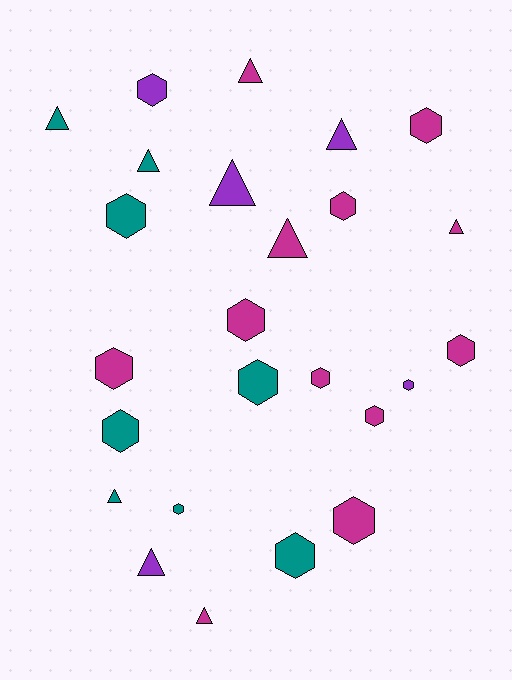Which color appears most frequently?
Magenta, with 12 objects.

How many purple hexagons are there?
There are 2 purple hexagons.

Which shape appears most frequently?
Hexagon, with 15 objects.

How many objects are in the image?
There are 25 objects.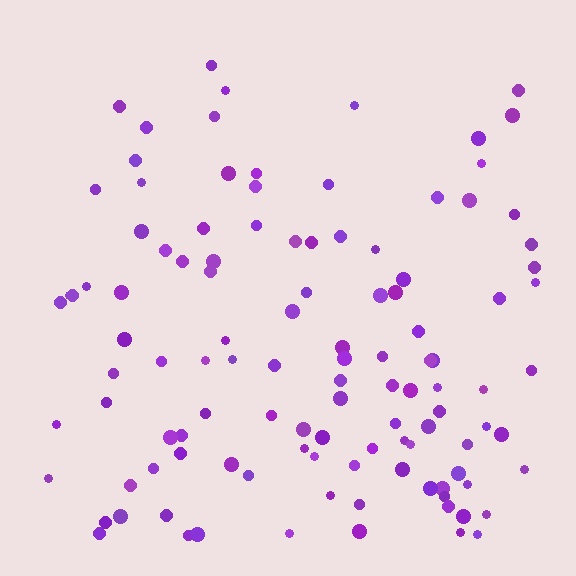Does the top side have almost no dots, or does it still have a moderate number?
Still a moderate number, just noticeably fewer than the bottom.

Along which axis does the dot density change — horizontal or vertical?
Vertical.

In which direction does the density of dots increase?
From top to bottom, with the bottom side densest.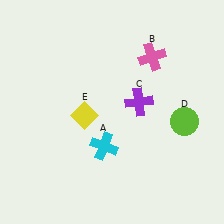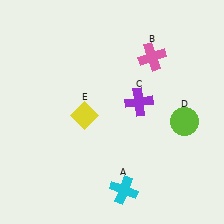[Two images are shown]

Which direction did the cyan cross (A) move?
The cyan cross (A) moved down.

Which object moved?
The cyan cross (A) moved down.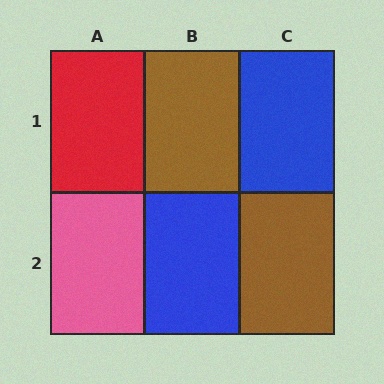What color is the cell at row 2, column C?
Brown.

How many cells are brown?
2 cells are brown.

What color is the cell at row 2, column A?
Pink.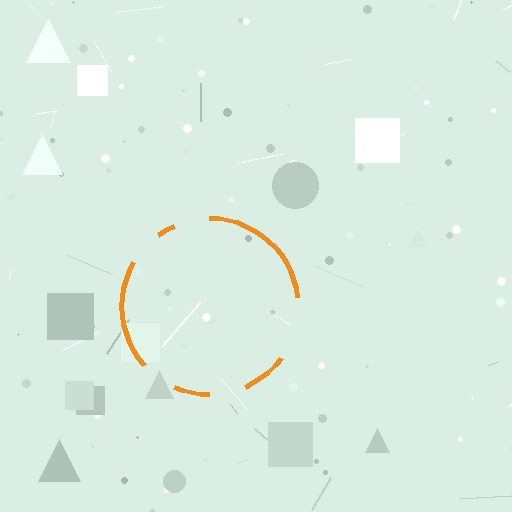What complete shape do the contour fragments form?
The contour fragments form a circle.